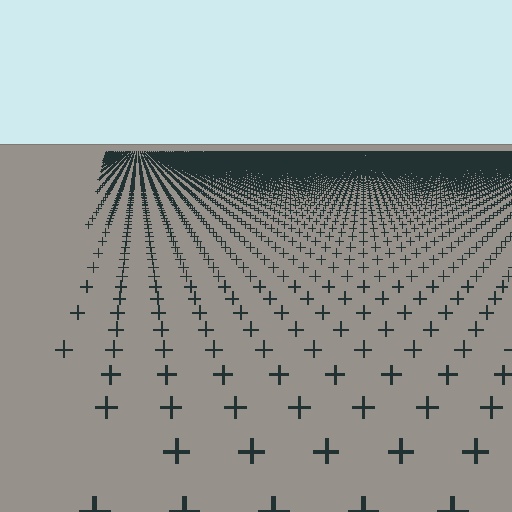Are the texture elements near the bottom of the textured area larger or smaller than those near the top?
Larger. Near the bottom, elements are closer to the viewer and appear at a bigger on-screen size.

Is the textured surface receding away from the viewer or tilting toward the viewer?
The surface is receding away from the viewer. Texture elements get smaller and denser toward the top.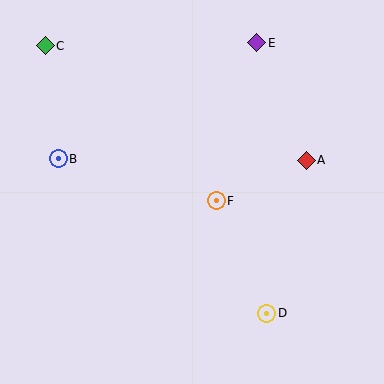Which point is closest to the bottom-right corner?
Point D is closest to the bottom-right corner.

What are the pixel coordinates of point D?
Point D is at (267, 313).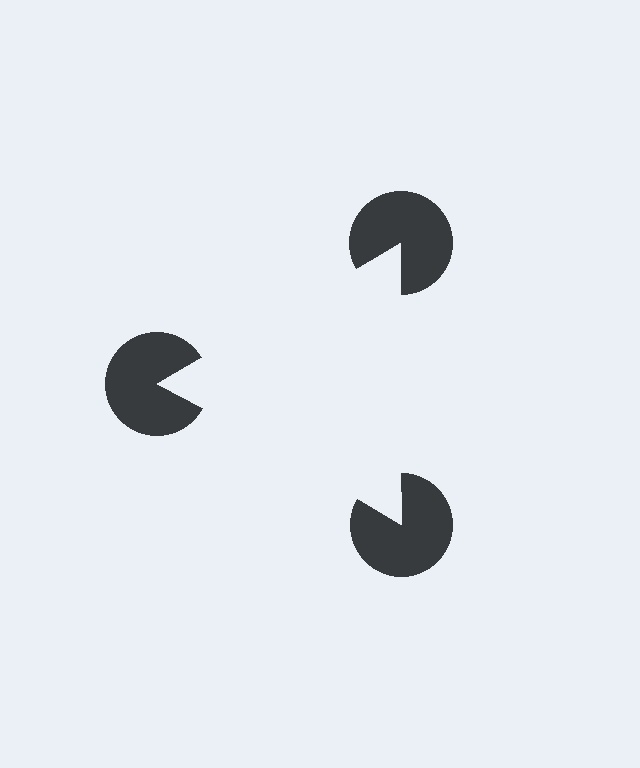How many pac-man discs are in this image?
There are 3 — one at each vertex of the illusory triangle.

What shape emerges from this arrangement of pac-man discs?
An illusory triangle — its edges are inferred from the aligned wedge cuts in the pac-man discs, not physically drawn.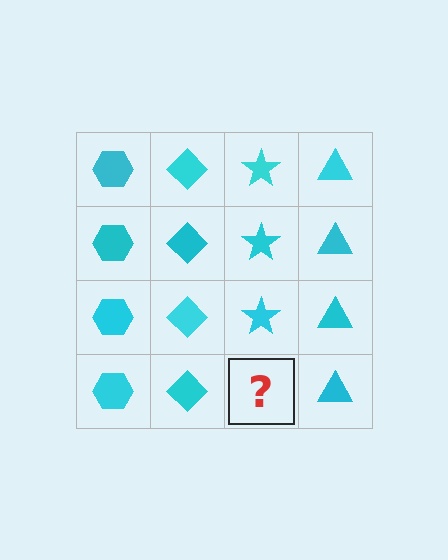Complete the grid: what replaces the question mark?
The question mark should be replaced with a cyan star.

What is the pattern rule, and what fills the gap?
The rule is that each column has a consistent shape. The gap should be filled with a cyan star.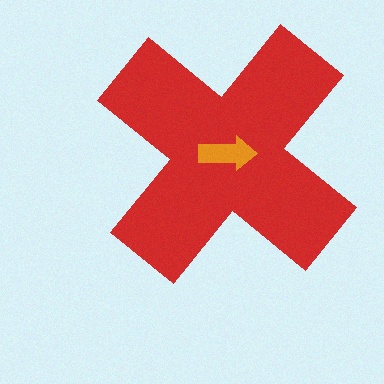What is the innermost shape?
The orange arrow.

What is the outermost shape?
The red cross.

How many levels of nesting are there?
2.